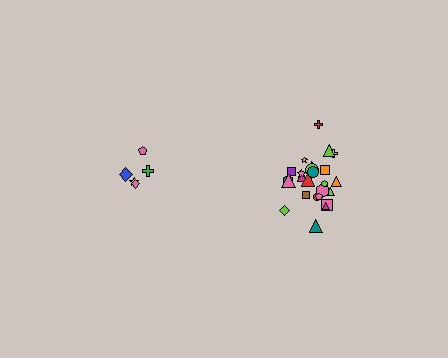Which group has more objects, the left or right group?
The right group.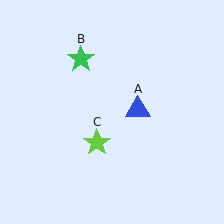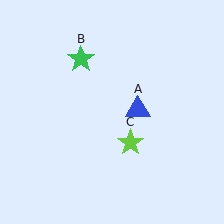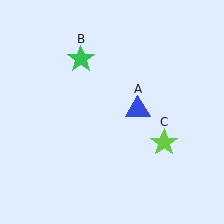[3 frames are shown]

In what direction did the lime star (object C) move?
The lime star (object C) moved right.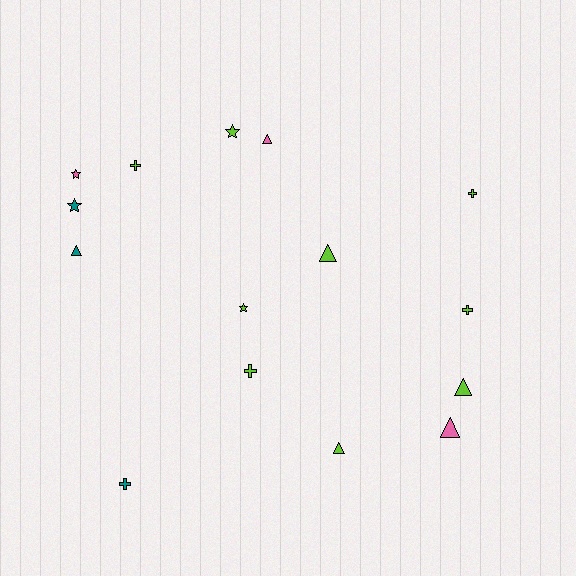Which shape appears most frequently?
Triangle, with 6 objects.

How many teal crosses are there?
There is 1 teal cross.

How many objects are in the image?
There are 15 objects.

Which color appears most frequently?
Lime, with 9 objects.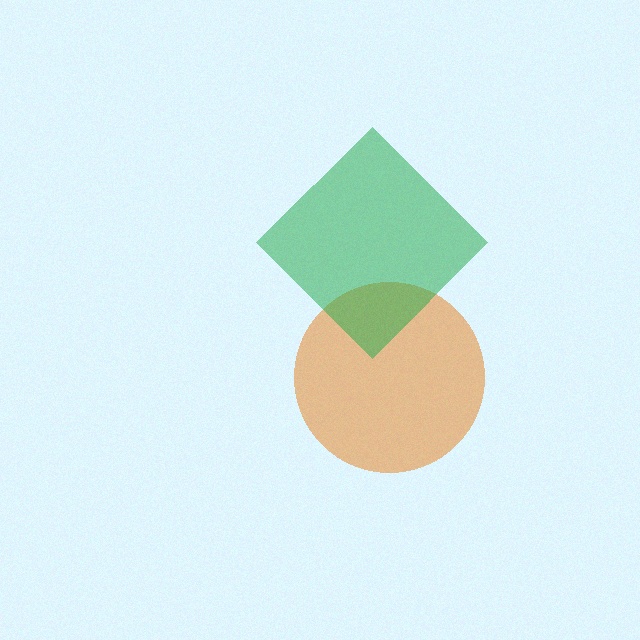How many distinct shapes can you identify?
There are 2 distinct shapes: an orange circle, a green diamond.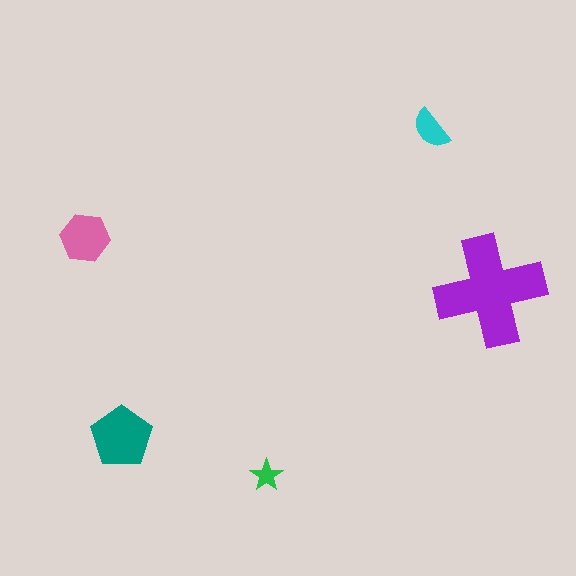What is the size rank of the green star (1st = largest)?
5th.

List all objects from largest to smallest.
The purple cross, the teal pentagon, the pink hexagon, the cyan semicircle, the green star.